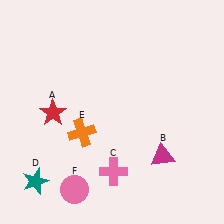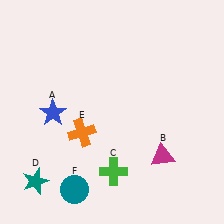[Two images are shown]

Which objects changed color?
A changed from red to blue. C changed from pink to green. F changed from pink to teal.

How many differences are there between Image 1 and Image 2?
There are 3 differences between the two images.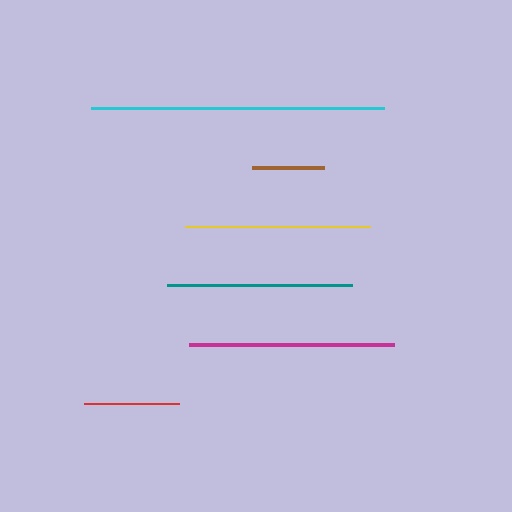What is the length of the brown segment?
The brown segment is approximately 73 pixels long.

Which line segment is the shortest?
The brown line is the shortest at approximately 73 pixels.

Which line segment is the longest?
The cyan line is the longest at approximately 293 pixels.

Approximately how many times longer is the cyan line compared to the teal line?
The cyan line is approximately 1.6 times the length of the teal line.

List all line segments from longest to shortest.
From longest to shortest: cyan, magenta, yellow, teal, red, brown.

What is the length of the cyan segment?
The cyan segment is approximately 293 pixels long.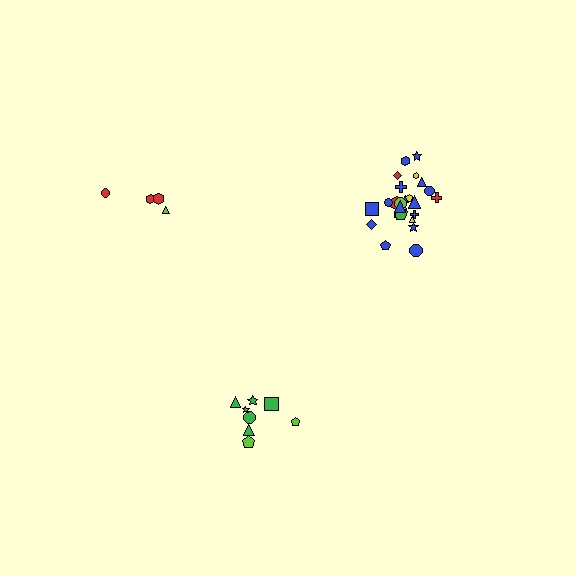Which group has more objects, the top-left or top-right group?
The top-right group.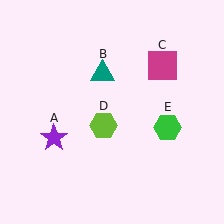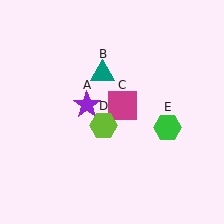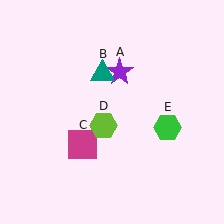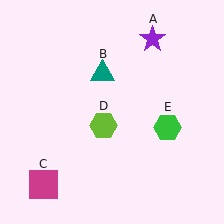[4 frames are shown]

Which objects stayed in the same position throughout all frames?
Teal triangle (object B) and lime hexagon (object D) and green hexagon (object E) remained stationary.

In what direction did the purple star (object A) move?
The purple star (object A) moved up and to the right.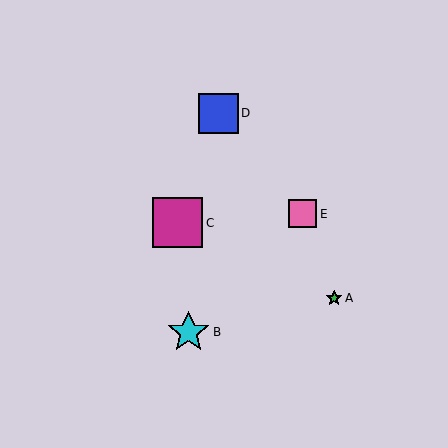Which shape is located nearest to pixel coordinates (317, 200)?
The pink square (labeled E) at (303, 214) is nearest to that location.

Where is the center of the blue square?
The center of the blue square is at (218, 113).